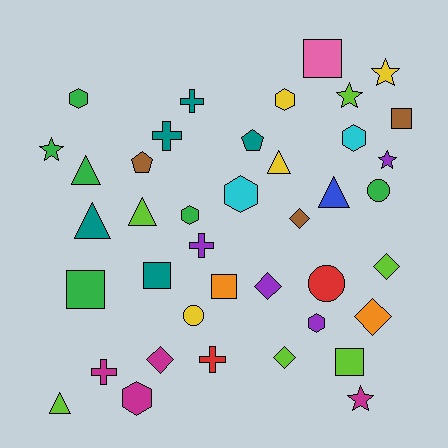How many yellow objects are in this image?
There are 4 yellow objects.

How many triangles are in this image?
There are 6 triangles.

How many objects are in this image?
There are 40 objects.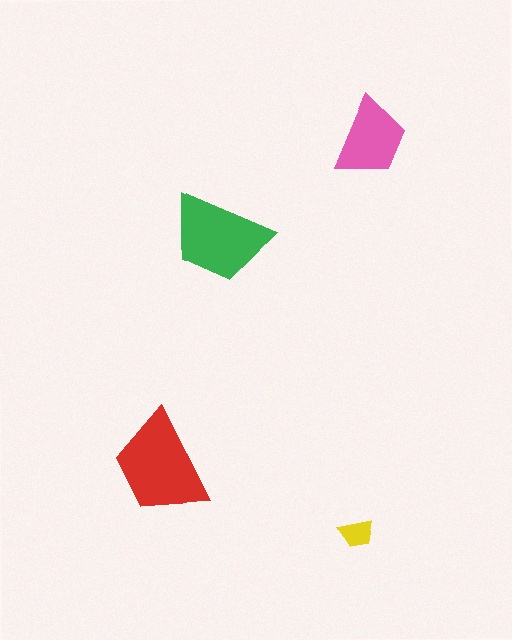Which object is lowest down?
The yellow trapezoid is bottommost.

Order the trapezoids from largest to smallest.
the red one, the green one, the pink one, the yellow one.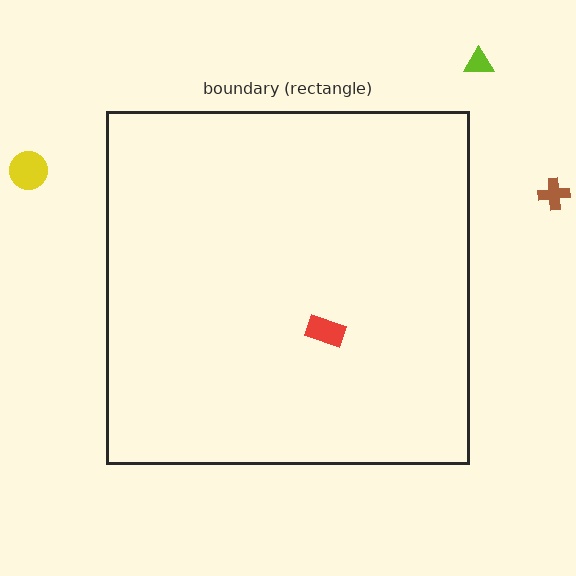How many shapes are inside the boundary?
1 inside, 3 outside.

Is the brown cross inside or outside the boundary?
Outside.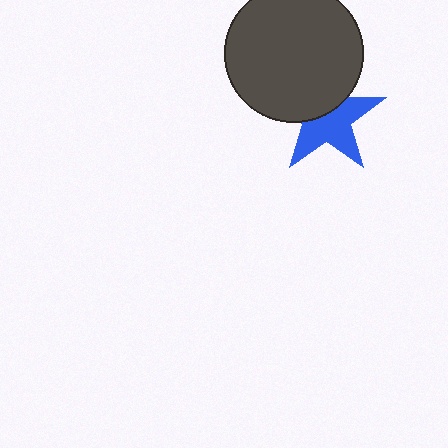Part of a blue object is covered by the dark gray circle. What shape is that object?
It is a star.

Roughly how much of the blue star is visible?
About half of it is visible (roughly 59%).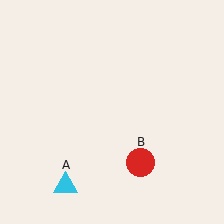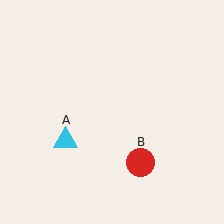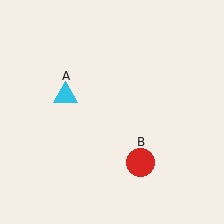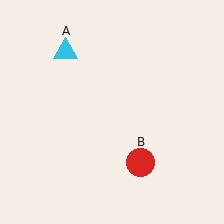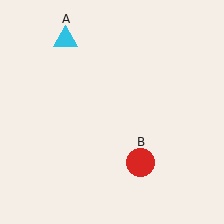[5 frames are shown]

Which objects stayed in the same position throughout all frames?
Red circle (object B) remained stationary.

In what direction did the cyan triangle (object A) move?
The cyan triangle (object A) moved up.